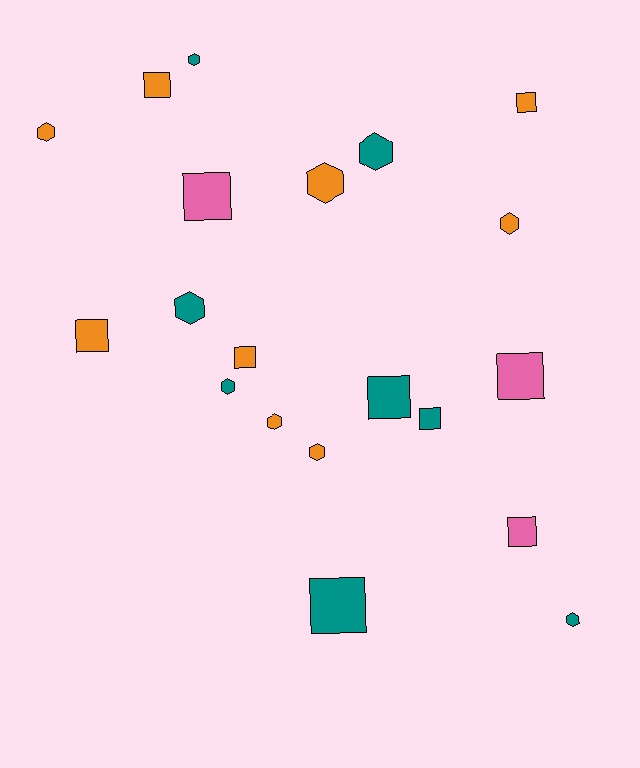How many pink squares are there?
There are 3 pink squares.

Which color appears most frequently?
Orange, with 9 objects.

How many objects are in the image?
There are 20 objects.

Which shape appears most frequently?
Hexagon, with 10 objects.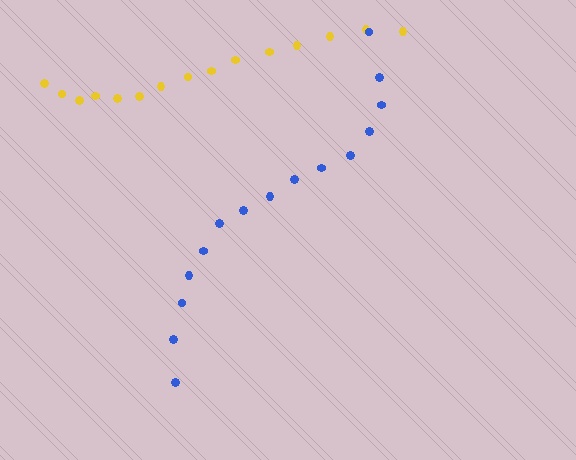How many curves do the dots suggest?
There are 2 distinct paths.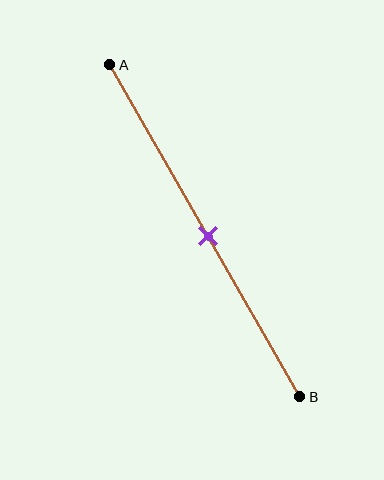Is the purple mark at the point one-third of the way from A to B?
No, the mark is at about 50% from A, not at the 33% one-third point.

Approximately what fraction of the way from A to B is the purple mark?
The purple mark is approximately 50% of the way from A to B.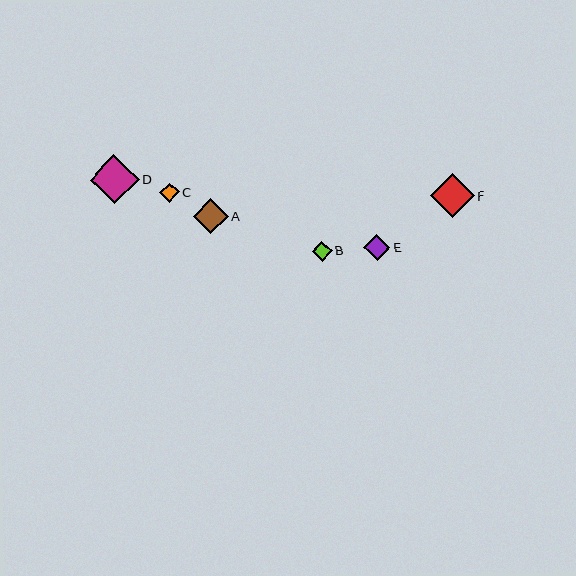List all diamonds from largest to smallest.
From largest to smallest: D, F, A, E, B, C.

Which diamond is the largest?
Diamond D is the largest with a size of approximately 49 pixels.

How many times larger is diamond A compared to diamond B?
Diamond A is approximately 1.8 times the size of diamond B.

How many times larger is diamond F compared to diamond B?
Diamond F is approximately 2.2 times the size of diamond B.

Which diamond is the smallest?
Diamond C is the smallest with a size of approximately 19 pixels.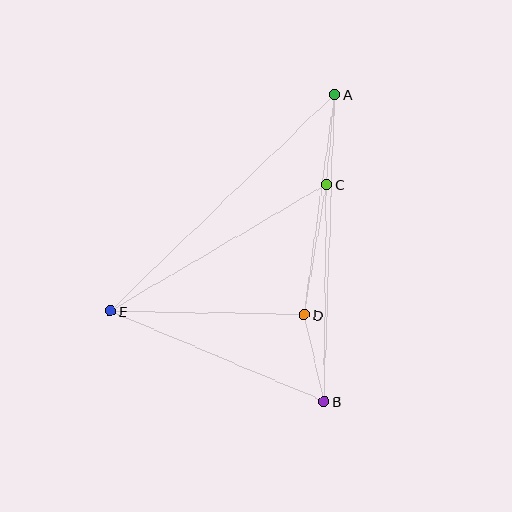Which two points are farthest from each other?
Points A and E are farthest from each other.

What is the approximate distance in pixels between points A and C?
The distance between A and C is approximately 90 pixels.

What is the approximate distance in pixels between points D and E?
The distance between D and E is approximately 194 pixels.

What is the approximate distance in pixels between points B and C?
The distance between B and C is approximately 217 pixels.